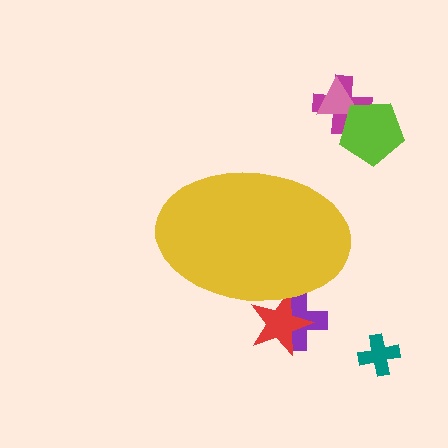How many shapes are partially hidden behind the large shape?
2 shapes are partially hidden.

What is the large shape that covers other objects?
A yellow ellipse.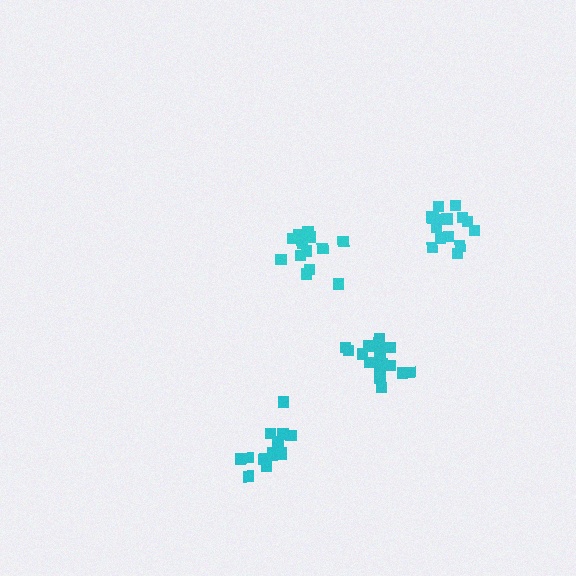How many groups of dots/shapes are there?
There are 4 groups.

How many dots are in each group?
Group 1: 17 dots, Group 2: 16 dots, Group 3: 15 dots, Group 4: 14 dots (62 total).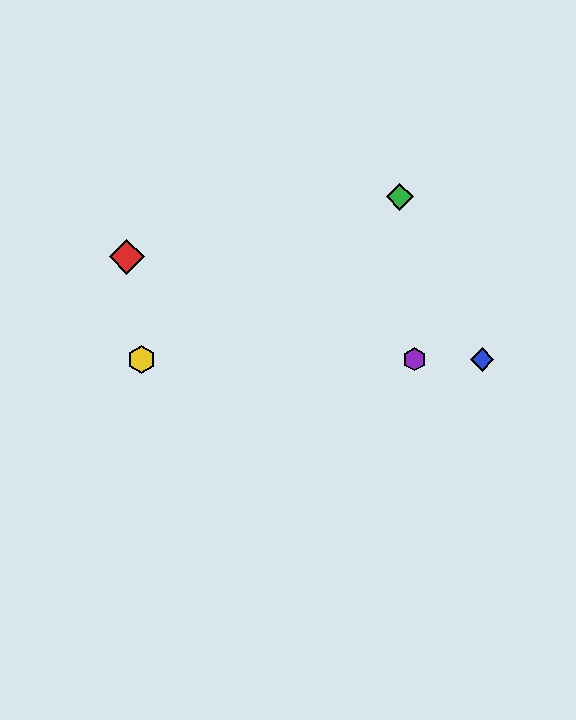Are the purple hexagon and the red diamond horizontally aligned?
No, the purple hexagon is at y≈359 and the red diamond is at y≈257.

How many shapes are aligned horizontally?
3 shapes (the blue diamond, the yellow hexagon, the purple hexagon) are aligned horizontally.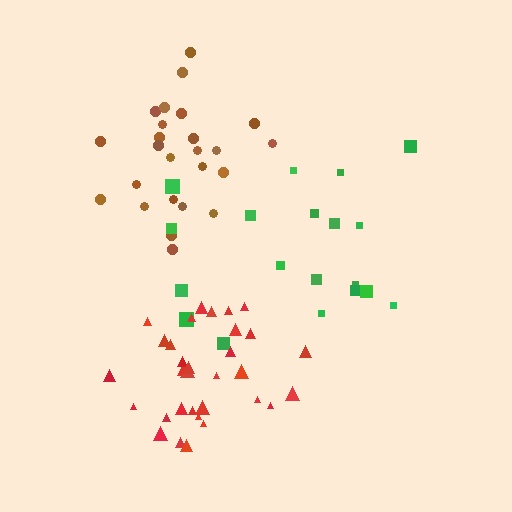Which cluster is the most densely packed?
Red.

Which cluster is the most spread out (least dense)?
Green.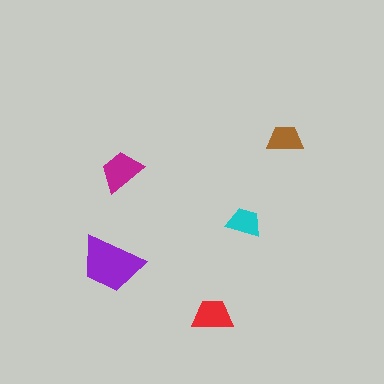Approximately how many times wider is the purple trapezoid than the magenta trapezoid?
About 1.5 times wider.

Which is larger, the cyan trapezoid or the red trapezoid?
The red one.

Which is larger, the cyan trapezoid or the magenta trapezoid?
The magenta one.